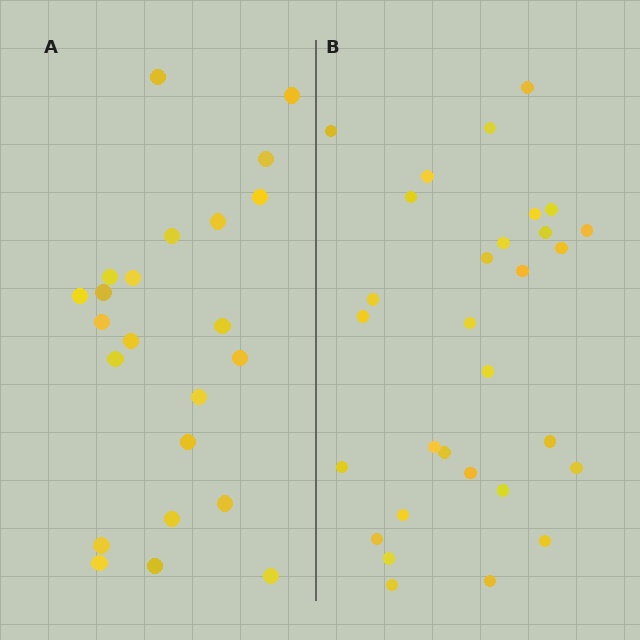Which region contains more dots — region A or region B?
Region B (the right region) has more dots.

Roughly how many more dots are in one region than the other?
Region B has roughly 8 or so more dots than region A.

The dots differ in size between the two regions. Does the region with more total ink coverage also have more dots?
No. Region A has more total ink coverage because its dots are larger, but region B actually contains more individual dots. Total area can be misleading — the number of items is what matters here.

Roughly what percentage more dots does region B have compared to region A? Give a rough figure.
About 30% more.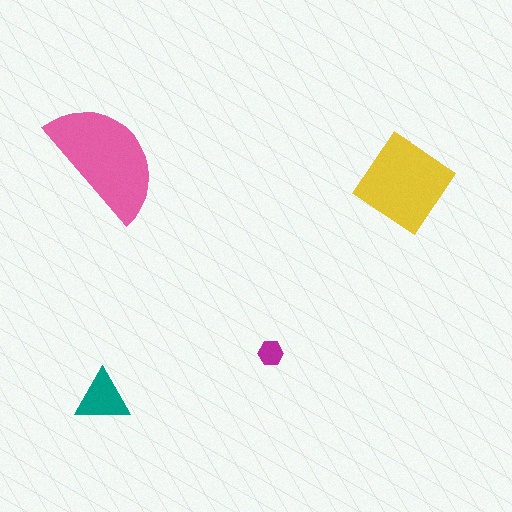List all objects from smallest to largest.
The magenta hexagon, the teal triangle, the yellow diamond, the pink semicircle.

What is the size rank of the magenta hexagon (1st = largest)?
4th.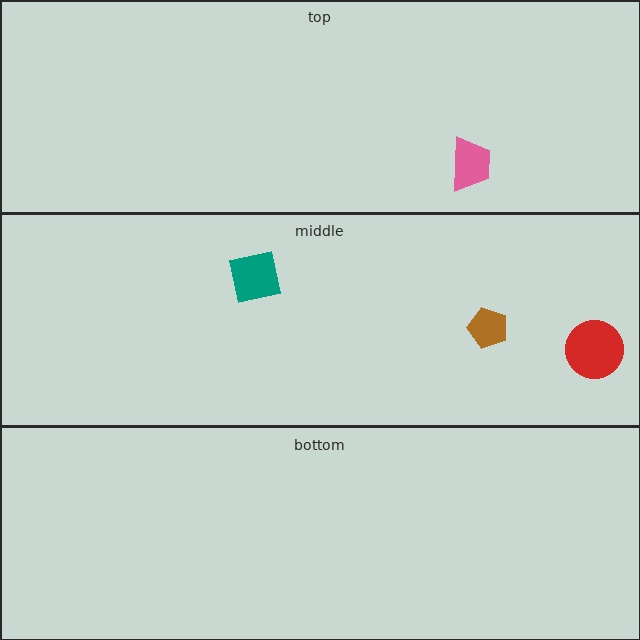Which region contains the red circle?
The middle region.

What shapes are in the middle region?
The red circle, the brown pentagon, the teal square.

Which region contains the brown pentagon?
The middle region.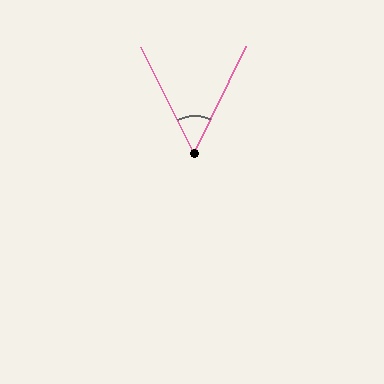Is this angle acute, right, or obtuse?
It is acute.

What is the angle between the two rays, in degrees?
Approximately 52 degrees.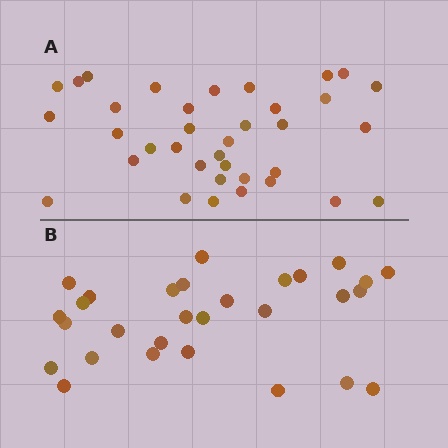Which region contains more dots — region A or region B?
Region A (the top region) has more dots.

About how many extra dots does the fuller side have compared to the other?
Region A has roughly 8 or so more dots than region B.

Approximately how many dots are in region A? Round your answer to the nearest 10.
About 40 dots. (The exact count is 36, which rounds to 40.)